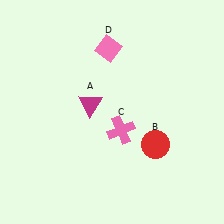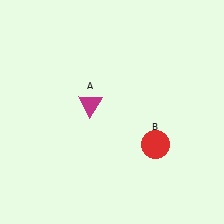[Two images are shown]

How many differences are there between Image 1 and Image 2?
There are 2 differences between the two images.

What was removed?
The pink cross (C), the pink diamond (D) were removed in Image 2.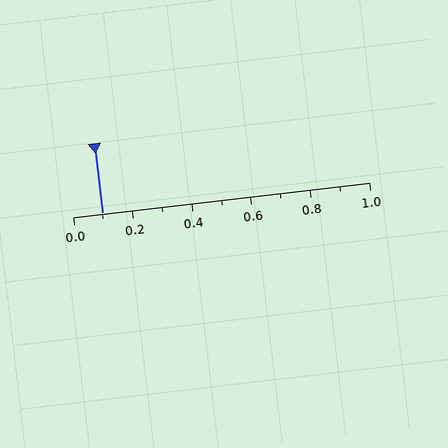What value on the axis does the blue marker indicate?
The marker indicates approximately 0.1.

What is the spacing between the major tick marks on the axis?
The major ticks are spaced 0.2 apart.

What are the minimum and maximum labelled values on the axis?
The axis runs from 0.0 to 1.0.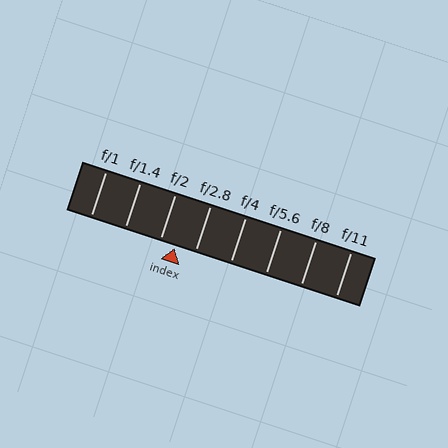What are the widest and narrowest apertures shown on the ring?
The widest aperture shown is f/1 and the narrowest is f/11.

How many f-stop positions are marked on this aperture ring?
There are 8 f-stop positions marked.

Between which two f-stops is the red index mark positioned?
The index mark is between f/2 and f/2.8.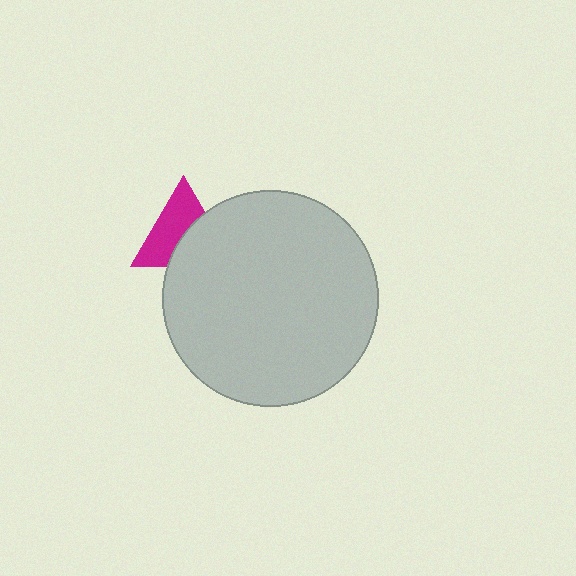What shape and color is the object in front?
The object in front is a light gray circle.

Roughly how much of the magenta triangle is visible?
About half of it is visible (roughly 56%).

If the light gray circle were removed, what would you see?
You would see the complete magenta triangle.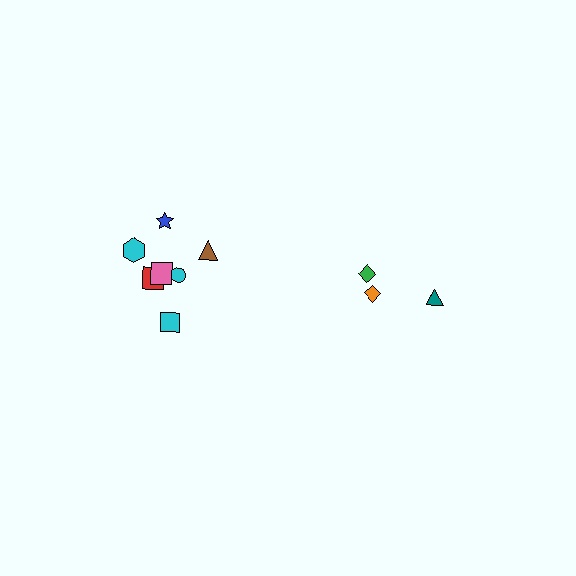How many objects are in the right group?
There are 3 objects.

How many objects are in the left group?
There are 7 objects.